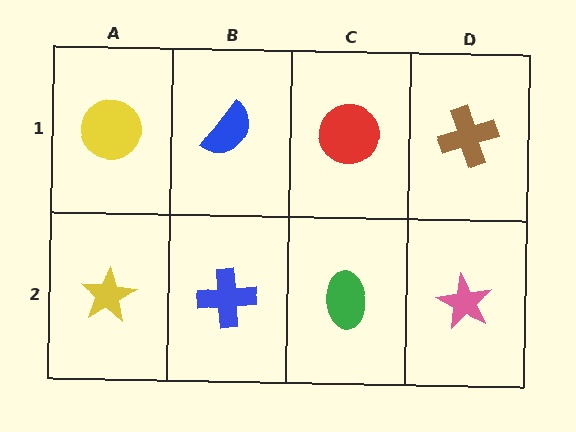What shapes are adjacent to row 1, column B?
A blue cross (row 2, column B), a yellow circle (row 1, column A), a red circle (row 1, column C).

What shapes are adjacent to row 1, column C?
A green ellipse (row 2, column C), a blue semicircle (row 1, column B), a brown cross (row 1, column D).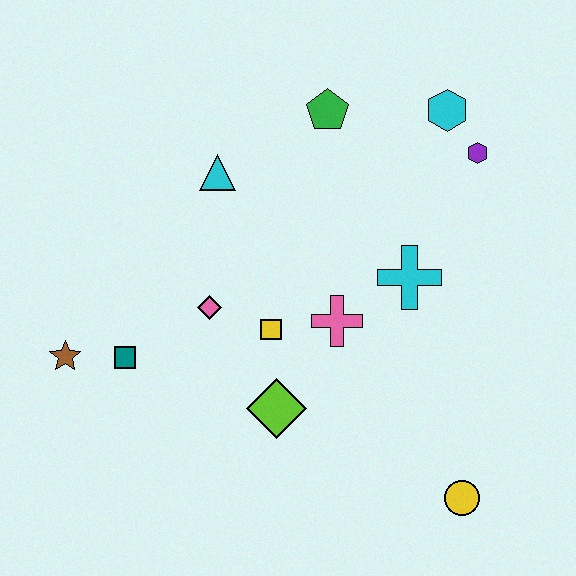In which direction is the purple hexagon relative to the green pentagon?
The purple hexagon is to the right of the green pentagon.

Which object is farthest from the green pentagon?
The yellow circle is farthest from the green pentagon.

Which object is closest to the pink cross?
The yellow square is closest to the pink cross.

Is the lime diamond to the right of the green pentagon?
No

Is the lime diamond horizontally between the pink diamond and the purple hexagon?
Yes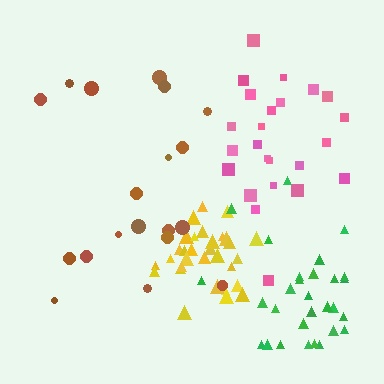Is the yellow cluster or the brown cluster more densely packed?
Yellow.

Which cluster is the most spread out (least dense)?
Brown.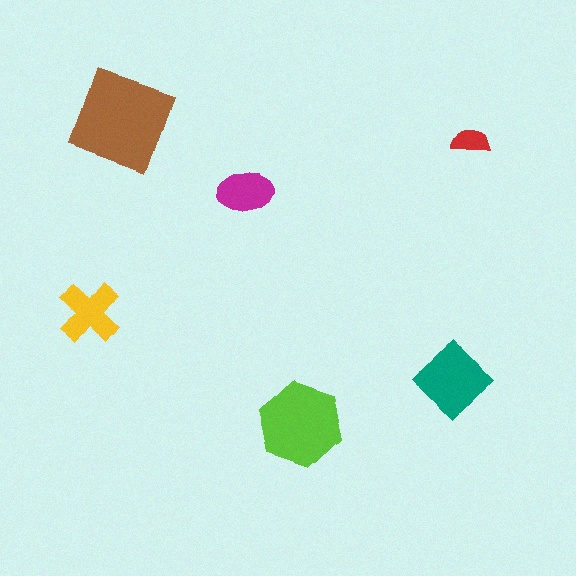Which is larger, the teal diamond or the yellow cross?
The teal diamond.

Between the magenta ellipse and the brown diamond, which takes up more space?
The brown diamond.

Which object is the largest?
The brown diamond.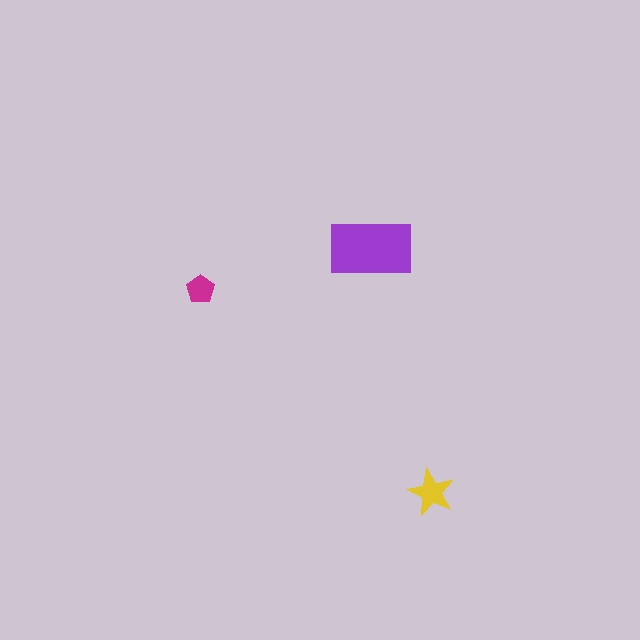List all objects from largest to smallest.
The purple rectangle, the yellow star, the magenta pentagon.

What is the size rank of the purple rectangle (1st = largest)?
1st.